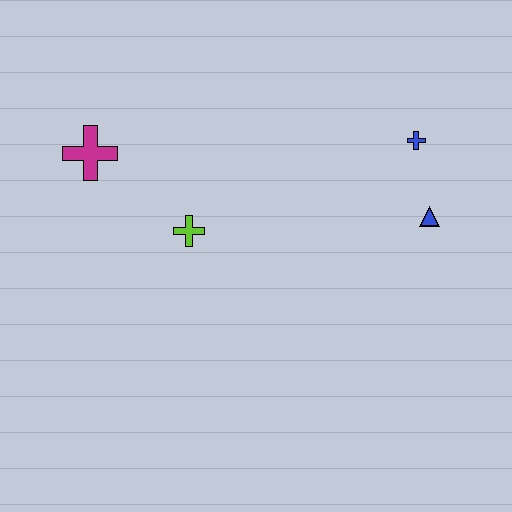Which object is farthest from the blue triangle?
The magenta cross is farthest from the blue triangle.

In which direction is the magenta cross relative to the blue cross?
The magenta cross is to the left of the blue cross.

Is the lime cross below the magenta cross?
Yes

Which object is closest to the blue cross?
The blue triangle is closest to the blue cross.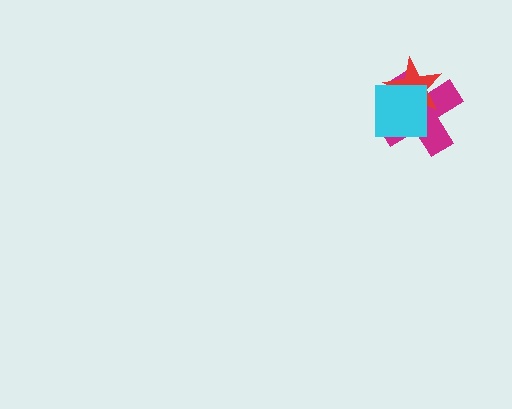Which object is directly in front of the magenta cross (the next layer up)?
The red star is directly in front of the magenta cross.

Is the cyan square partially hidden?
No, no other shape covers it.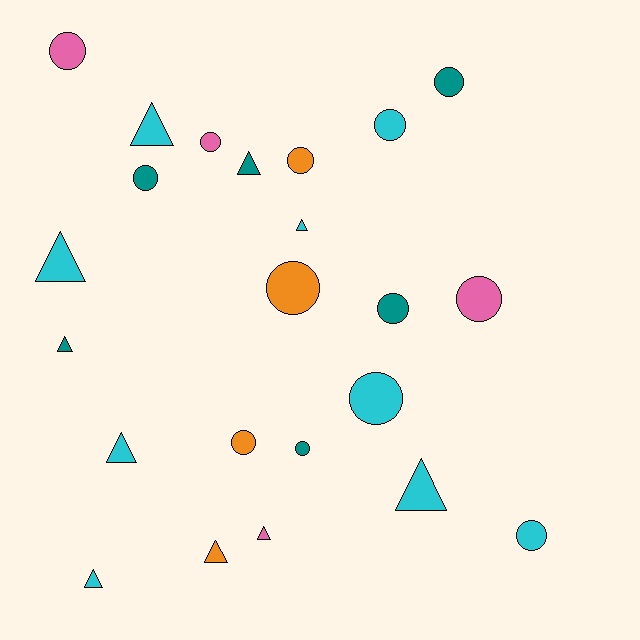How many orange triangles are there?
There is 1 orange triangle.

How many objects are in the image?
There are 23 objects.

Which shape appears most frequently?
Circle, with 13 objects.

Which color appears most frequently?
Cyan, with 9 objects.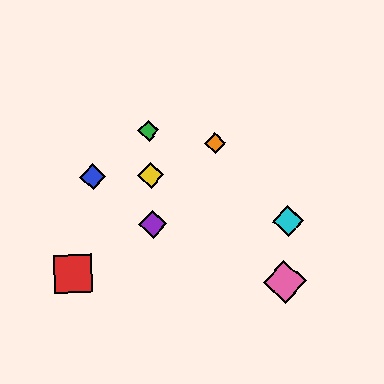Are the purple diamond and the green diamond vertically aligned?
Yes, both are at x≈153.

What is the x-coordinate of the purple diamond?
The purple diamond is at x≈153.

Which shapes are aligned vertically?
The green diamond, the yellow diamond, the purple diamond are aligned vertically.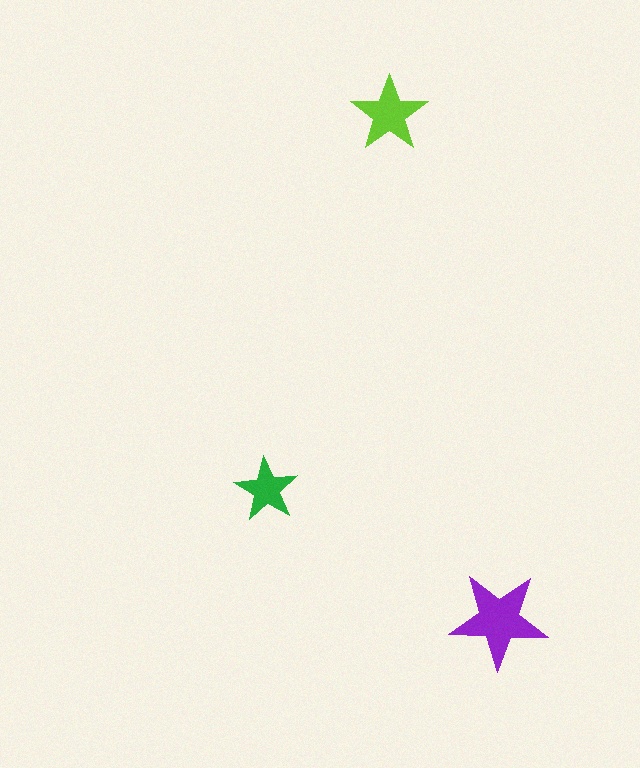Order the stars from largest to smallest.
the purple one, the lime one, the green one.